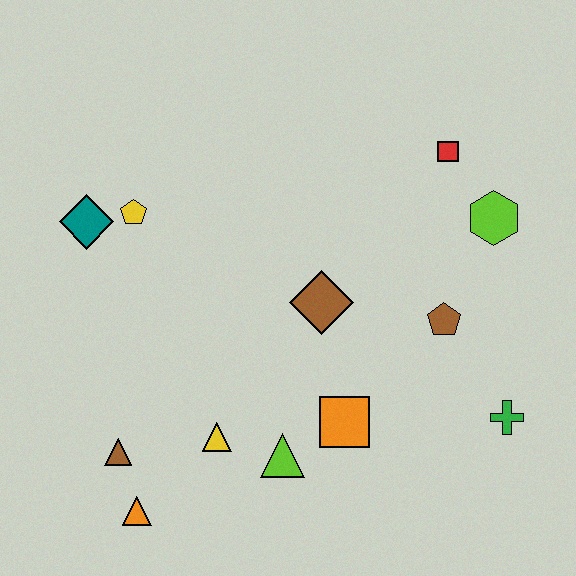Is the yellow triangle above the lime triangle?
Yes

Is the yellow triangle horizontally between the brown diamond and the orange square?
No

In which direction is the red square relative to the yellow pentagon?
The red square is to the right of the yellow pentagon.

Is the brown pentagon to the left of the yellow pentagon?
No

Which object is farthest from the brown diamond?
The orange triangle is farthest from the brown diamond.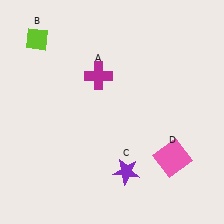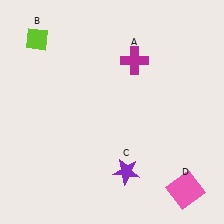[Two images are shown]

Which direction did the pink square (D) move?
The pink square (D) moved down.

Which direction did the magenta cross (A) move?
The magenta cross (A) moved right.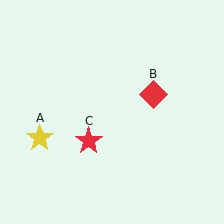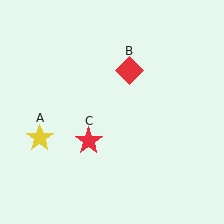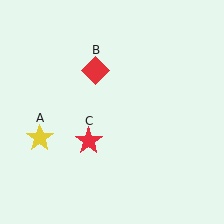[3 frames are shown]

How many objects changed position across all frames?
1 object changed position: red diamond (object B).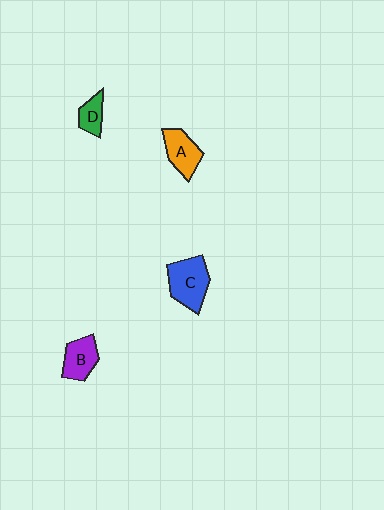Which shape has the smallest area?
Shape D (green).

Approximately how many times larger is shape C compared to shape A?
Approximately 1.4 times.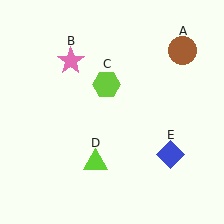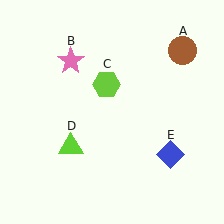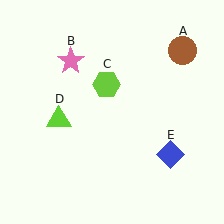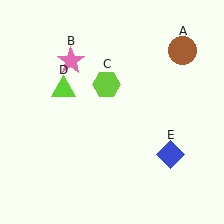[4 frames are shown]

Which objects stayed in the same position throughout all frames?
Brown circle (object A) and pink star (object B) and lime hexagon (object C) and blue diamond (object E) remained stationary.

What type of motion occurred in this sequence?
The lime triangle (object D) rotated clockwise around the center of the scene.